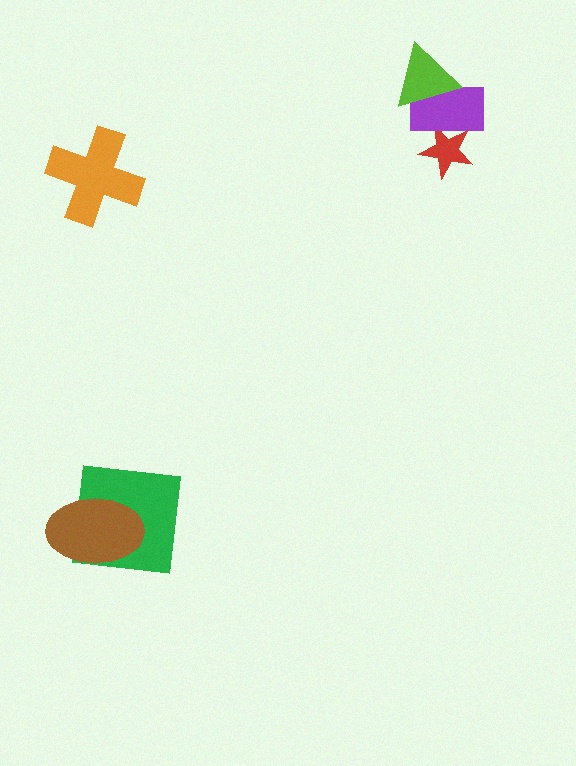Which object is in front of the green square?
The brown ellipse is in front of the green square.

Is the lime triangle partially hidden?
No, no other shape covers it.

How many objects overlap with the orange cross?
0 objects overlap with the orange cross.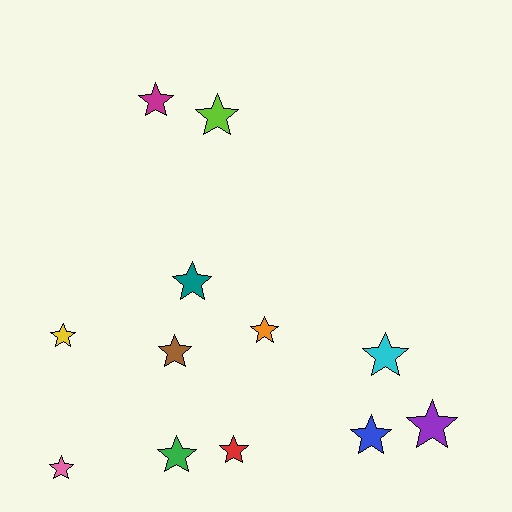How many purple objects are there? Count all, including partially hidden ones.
There is 1 purple object.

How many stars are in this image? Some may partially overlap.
There are 12 stars.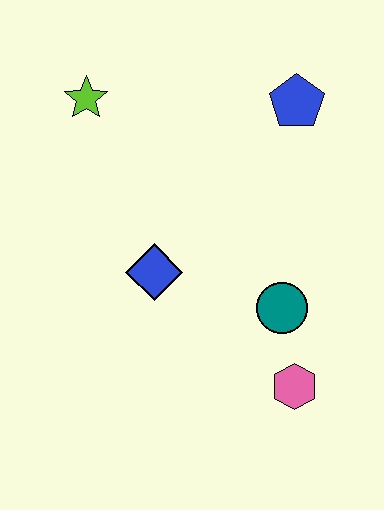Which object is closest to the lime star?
The blue diamond is closest to the lime star.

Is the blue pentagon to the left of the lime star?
No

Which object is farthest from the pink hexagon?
The lime star is farthest from the pink hexagon.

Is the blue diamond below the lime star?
Yes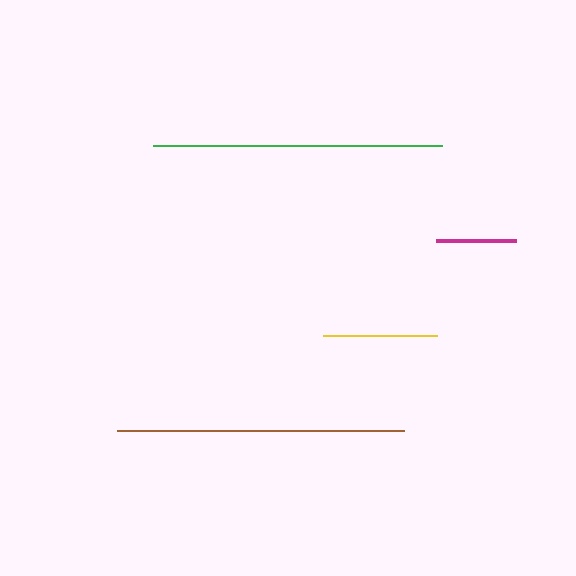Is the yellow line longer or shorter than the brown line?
The brown line is longer than the yellow line.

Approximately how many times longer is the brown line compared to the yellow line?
The brown line is approximately 2.5 times the length of the yellow line.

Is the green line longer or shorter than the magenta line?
The green line is longer than the magenta line.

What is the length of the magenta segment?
The magenta segment is approximately 79 pixels long.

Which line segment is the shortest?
The magenta line is the shortest at approximately 79 pixels.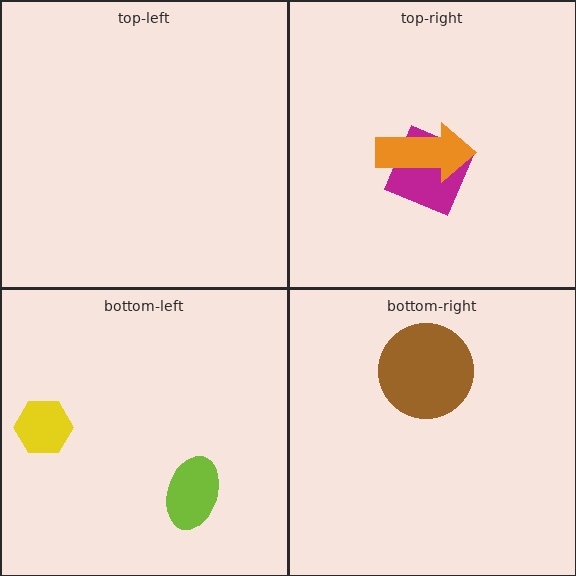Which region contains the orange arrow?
The top-right region.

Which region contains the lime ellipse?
The bottom-left region.